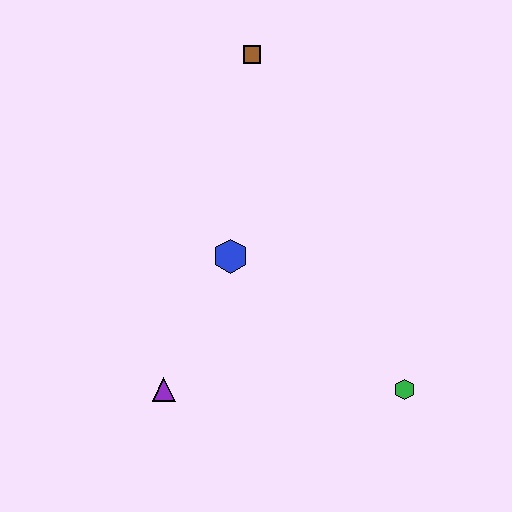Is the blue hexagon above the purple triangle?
Yes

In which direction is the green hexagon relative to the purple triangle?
The green hexagon is to the right of the purple triangle.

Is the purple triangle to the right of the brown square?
No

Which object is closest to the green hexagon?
The blue hexagon is closest to the green hexagon.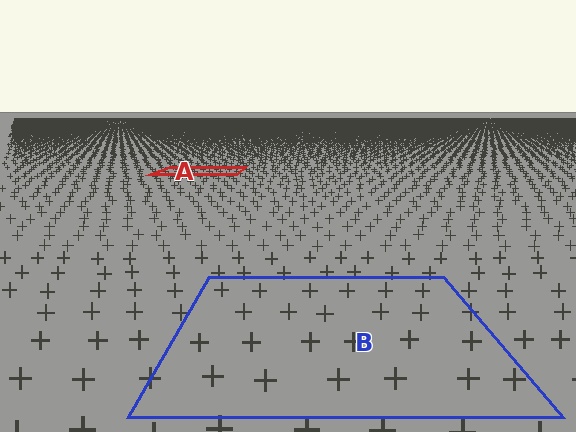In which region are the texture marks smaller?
The texture marks are smaller in region A, because it is farther away.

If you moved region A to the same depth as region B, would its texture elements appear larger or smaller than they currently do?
They would appear larger. At a closer depth, the same texture elements are projected at a bigger on-screen size.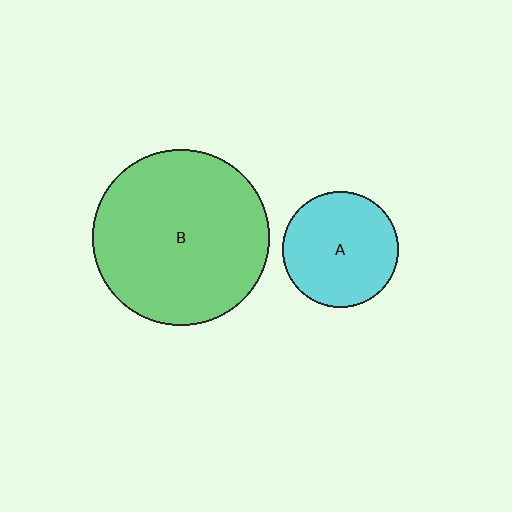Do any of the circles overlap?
No, none of the circles overlap.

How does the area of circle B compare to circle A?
Approximately 2.3 times.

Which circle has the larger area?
Circle B (green).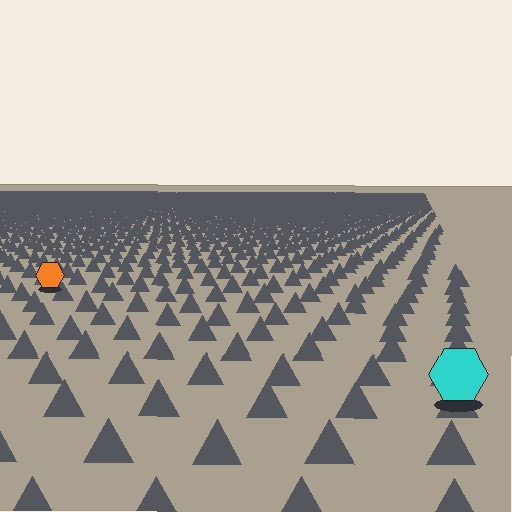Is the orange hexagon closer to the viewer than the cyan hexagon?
No. The cyan hexagon is closer — you can tell from the texture gradient: the ground texture is coarser near it.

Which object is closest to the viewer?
The cyan hexagon is closest. The texture marks near it are larger and more spread out.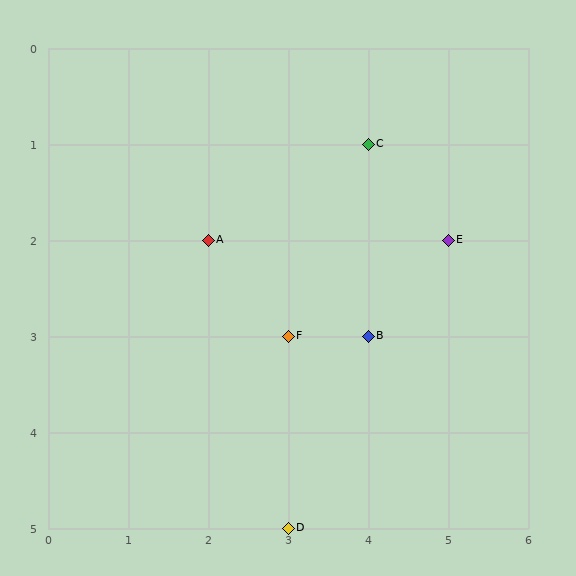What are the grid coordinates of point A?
Point A is at grid coordinates (2, 2).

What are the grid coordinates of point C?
Point C is at grid coordinates (4, 1).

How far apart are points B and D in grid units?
Points B and D are 1 column and 2 rows apart (about 2.2 grid units diagonally).